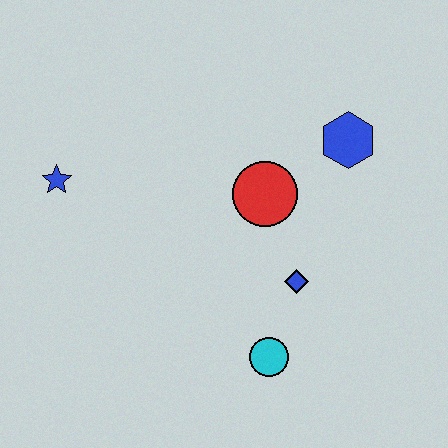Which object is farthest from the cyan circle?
The blue star is farthest from the cyan circle.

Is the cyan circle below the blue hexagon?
Yes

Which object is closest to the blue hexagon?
The red circle is closest to the blue hexagon.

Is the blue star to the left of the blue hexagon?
Yes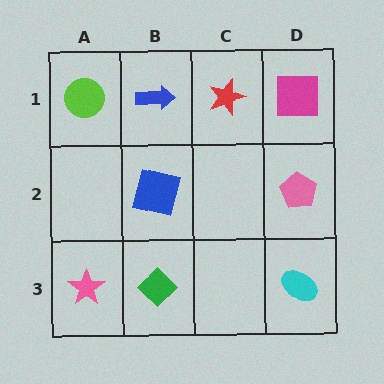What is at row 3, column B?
A green diamond.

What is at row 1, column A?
A lime circle.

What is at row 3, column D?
A cyan ellipse.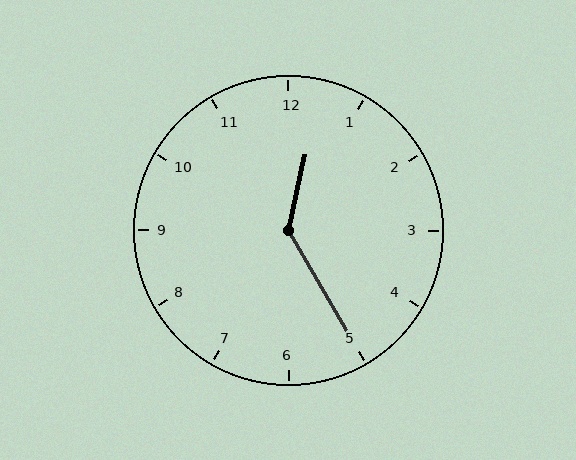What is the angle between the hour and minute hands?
Approximately 138 degrees.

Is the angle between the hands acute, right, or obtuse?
It is obtuse.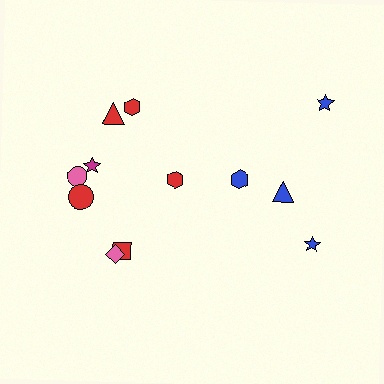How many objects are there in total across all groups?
There are 12 objects.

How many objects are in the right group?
There are 4 objects.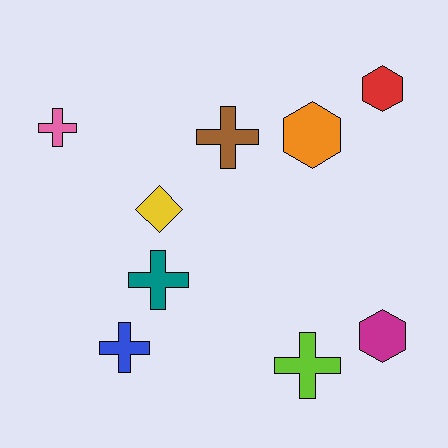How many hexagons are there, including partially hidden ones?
There are 3 hexagons.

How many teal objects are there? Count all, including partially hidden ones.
There is 1 teal object.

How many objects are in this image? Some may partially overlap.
There are 9 objects.